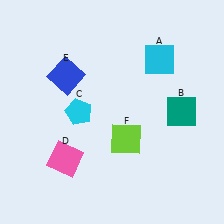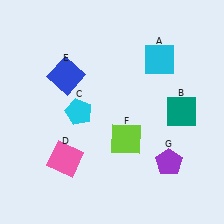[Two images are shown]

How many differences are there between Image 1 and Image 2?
There is 1 difference between the two images.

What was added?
A purple pentagon (G) was added in Image 2.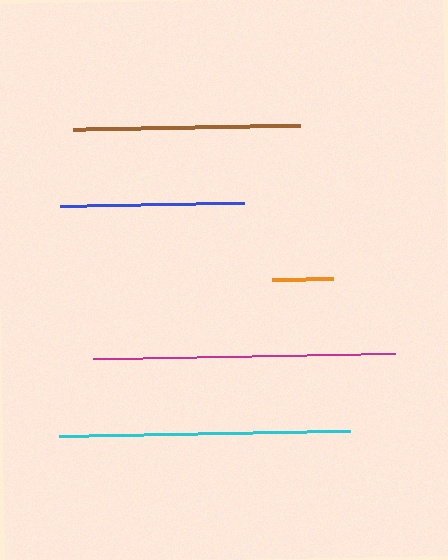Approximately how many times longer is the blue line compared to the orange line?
The blue line is approximately 3.0 times the length of the orange line.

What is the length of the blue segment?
The blue segment is approximately 184 pixels long.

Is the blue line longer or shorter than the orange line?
The blue line is longer than the orange line.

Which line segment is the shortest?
The orange line is the shortest at approximately 61 pixels.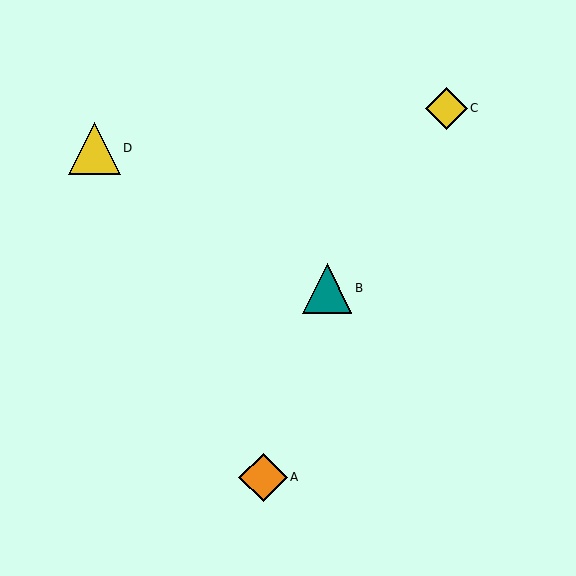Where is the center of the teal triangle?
The center of the teal triangle is at (327, 288).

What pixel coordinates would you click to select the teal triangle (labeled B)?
Click at (327, 288) to select the teal triangle B.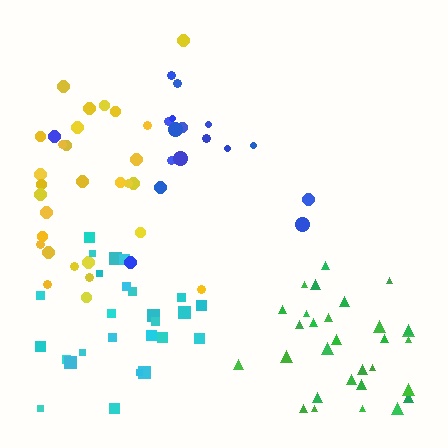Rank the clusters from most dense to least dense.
green, cyan, yellow, blue.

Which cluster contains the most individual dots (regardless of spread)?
Green (30).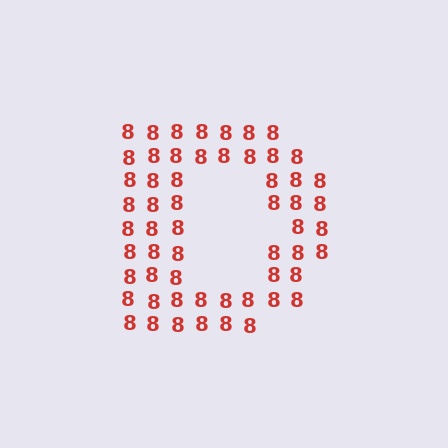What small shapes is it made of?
It is made of small digit 8's.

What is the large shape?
The large shape is the letter D.